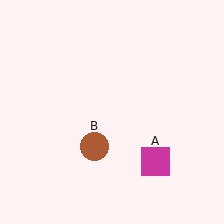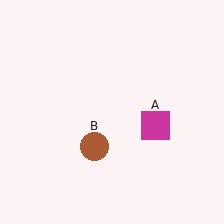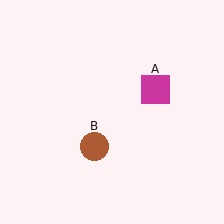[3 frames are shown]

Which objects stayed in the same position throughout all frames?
Brown circle (object B) remained stationary.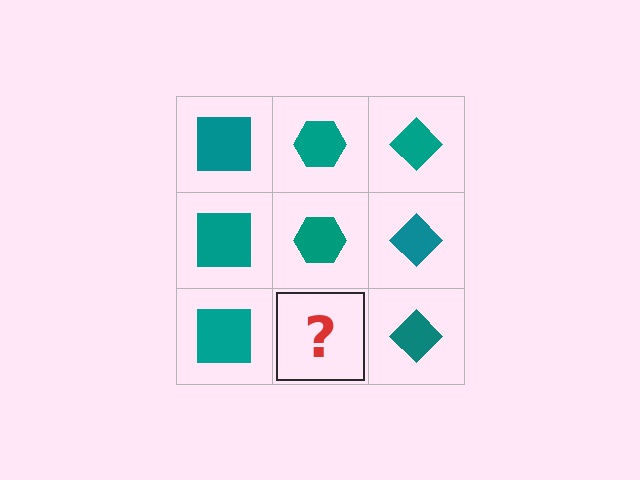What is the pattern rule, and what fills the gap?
The rule is that each column has a consistent shape. The gap should be filled with a teal hexagon.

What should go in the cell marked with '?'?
The missing cell should contain a teal hexagon.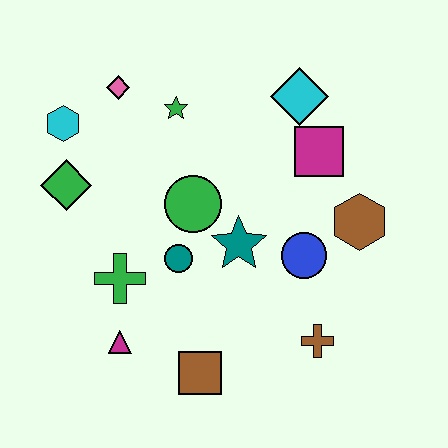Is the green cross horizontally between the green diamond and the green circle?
Yes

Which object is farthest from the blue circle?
The cyan hexagon is farthest from the blue circle.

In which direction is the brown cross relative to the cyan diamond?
The brown cross is below the cyan diamond.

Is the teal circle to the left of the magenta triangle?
No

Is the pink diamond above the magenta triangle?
Yes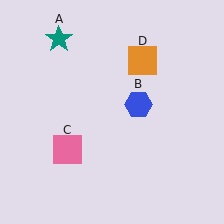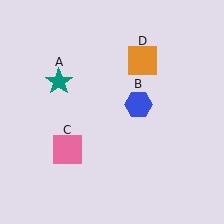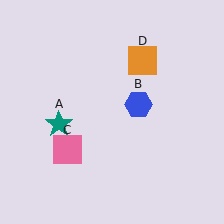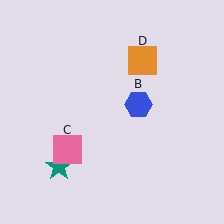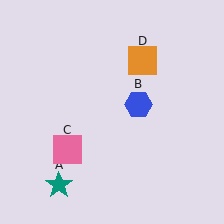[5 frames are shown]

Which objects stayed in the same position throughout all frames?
Blue hexagon (object B) and pink square (object C) and orange square (object D) remained stationary.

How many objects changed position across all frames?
1 object changed position: teal star (object A).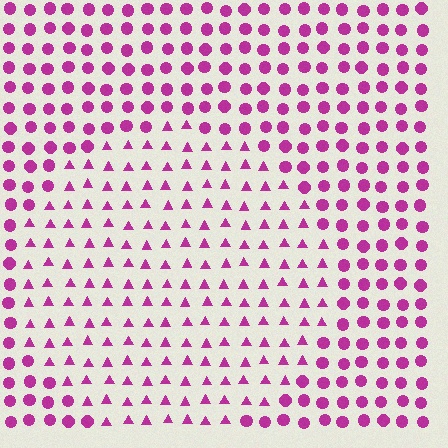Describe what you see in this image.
The image is filled with small magenta elements arranged in a uniform grid. A circle-shaped region contains triangles, while the surrounding area contains circles. The boundary is defined purely by the change in element shape.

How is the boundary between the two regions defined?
The boundary is defined by a change in element shape: triangles inside vs. circles outside. All elements share the same color and spacing.